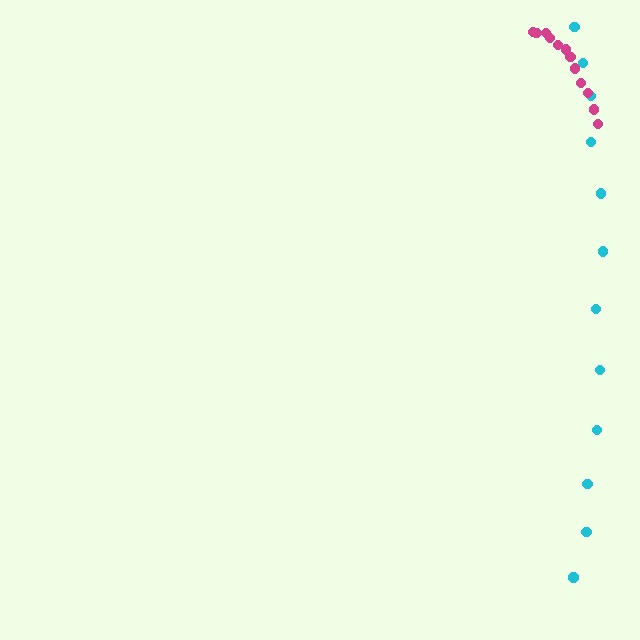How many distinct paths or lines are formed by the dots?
There are 2 distinct paths.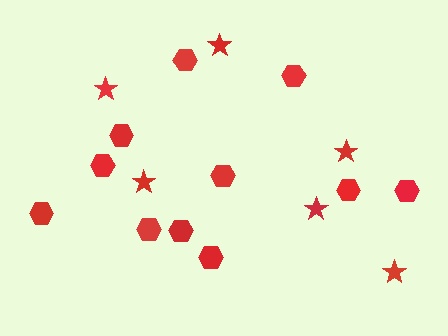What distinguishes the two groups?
There are 2 groups: one group of stars (6) and one group of hexagons (11).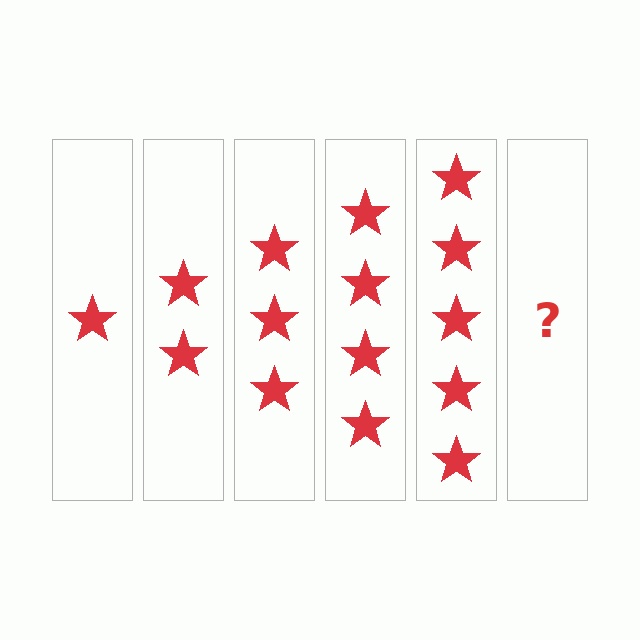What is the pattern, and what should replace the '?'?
The pattern is that each step adds one more star. The '?' should be 6 stars.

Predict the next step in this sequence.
The next step is 6 stars.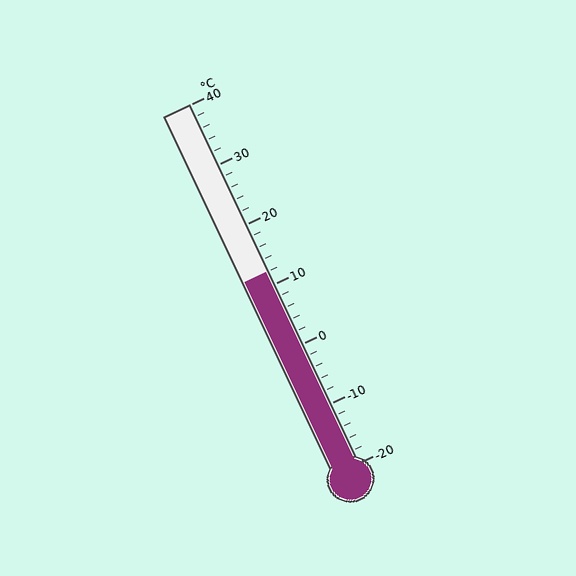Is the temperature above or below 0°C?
The temperature is above 0°C.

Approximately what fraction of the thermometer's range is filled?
The thermometer is filled to approximately 55% of its range.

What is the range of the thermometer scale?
The thermometer scale ranges from -20°C to 40°C.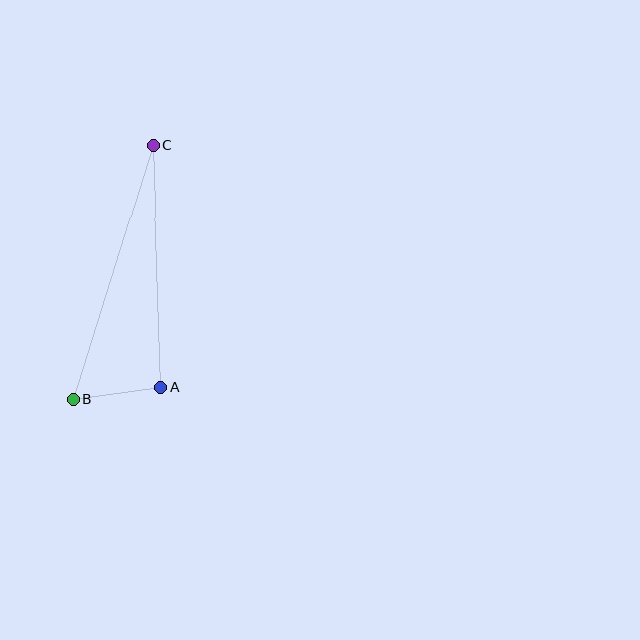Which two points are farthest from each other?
Points B and C are farthest from each other.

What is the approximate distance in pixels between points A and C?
The distance between A and C is approximately 242 pixels.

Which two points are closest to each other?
Points A and B are closest to each other.